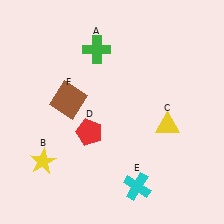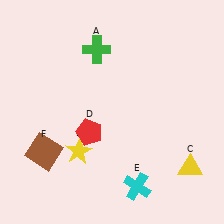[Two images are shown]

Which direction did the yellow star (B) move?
The yellow star (B) moved right.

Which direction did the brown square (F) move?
The brown square (F) moved down.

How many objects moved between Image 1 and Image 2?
3 objects moved between the two images.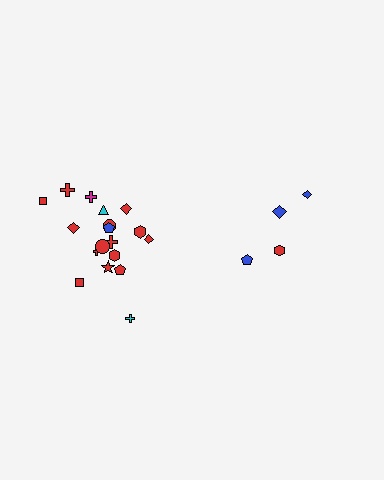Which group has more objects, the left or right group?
The left group.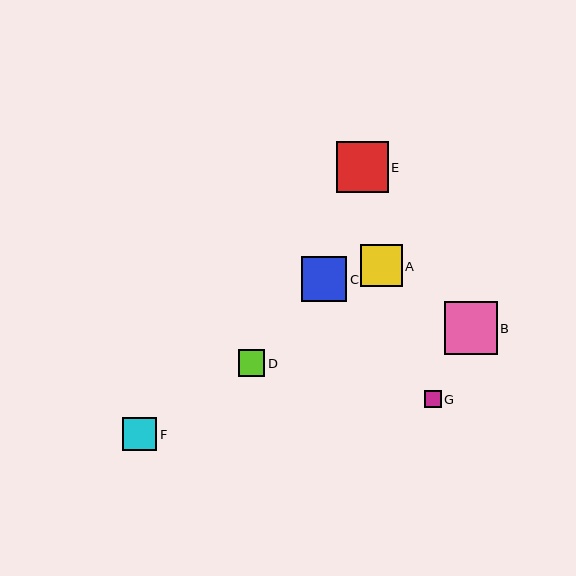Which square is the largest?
Square B is the largest with a size of approximately 53 pixels.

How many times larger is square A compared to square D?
Square A is approximately 1.6 times the size of square D.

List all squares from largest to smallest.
From largest to smallest: B, E, C, A, F, D, G.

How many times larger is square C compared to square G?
Square C is approximately 2.7 times the size of square G.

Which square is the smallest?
Square G is the smallest with a size of approximately 16 pixels.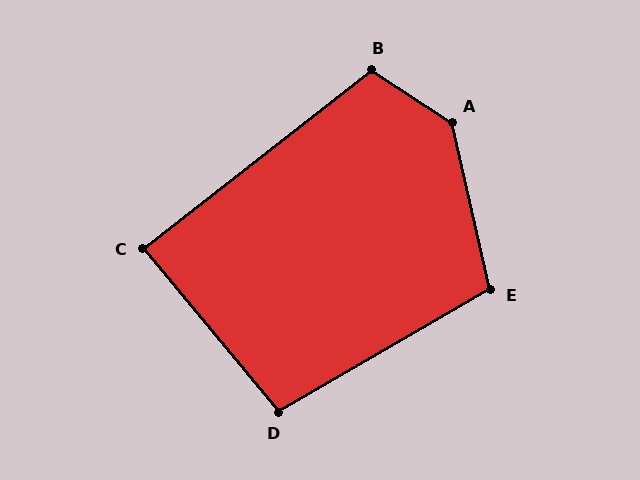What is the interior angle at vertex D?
Approximately 100 degrees (obtuse).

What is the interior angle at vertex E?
Approximately 107 degrees (obtuse).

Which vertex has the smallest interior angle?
C, at approximately 88 degrees.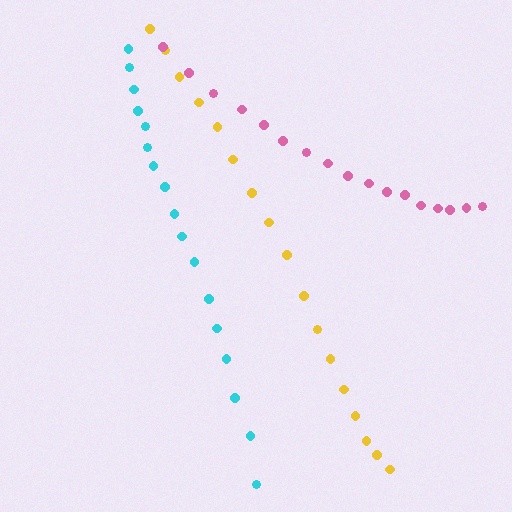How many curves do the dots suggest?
There are 3 distinct paths.